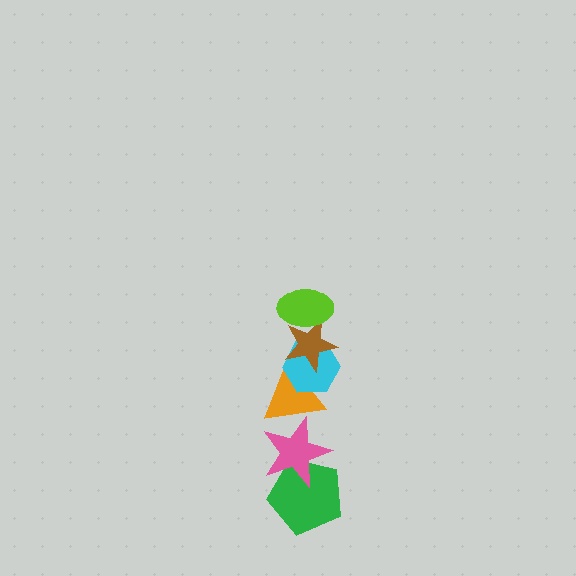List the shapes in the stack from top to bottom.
From top to bottom: the lime ellipse, the brown star, the cyan hexagon, the orange triangle, the pink star, the green pentagon.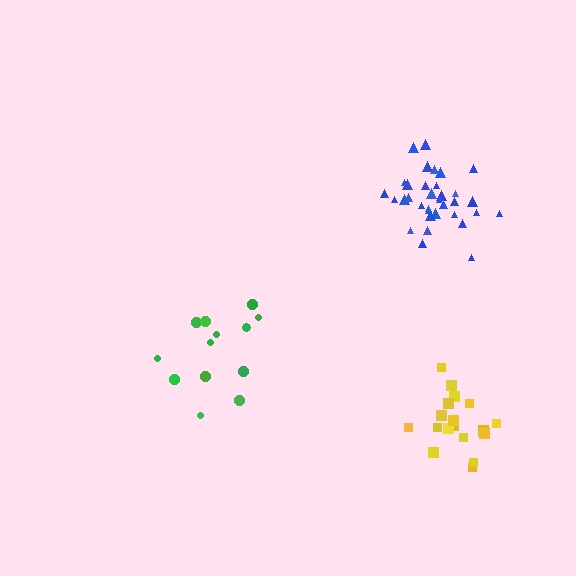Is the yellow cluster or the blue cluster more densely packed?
Blue.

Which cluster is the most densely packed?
Blue.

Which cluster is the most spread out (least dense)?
Green.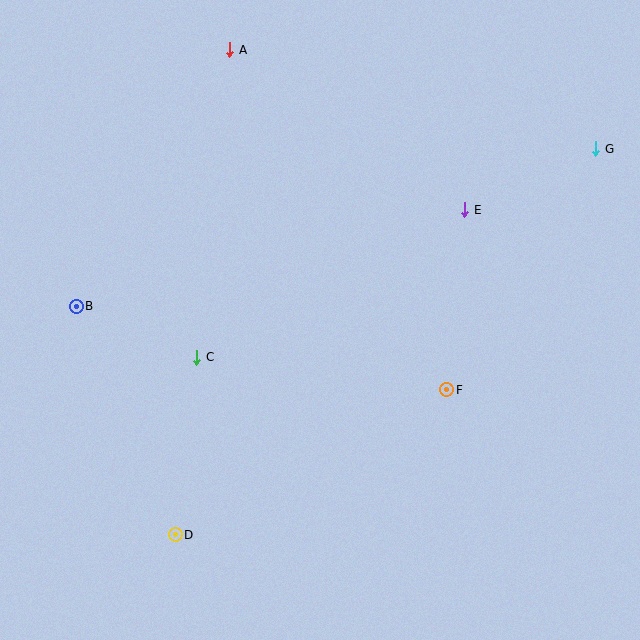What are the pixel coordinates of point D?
Point D is at (175, 535).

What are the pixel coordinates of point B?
Point B is at (76, 306).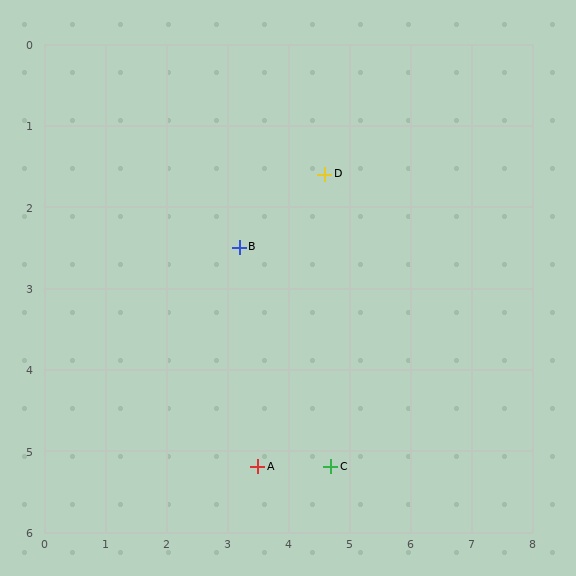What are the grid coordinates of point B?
Point B is at approximately (3.2, 2.5).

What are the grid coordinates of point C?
Point C is at approximately (4.7, 5.2).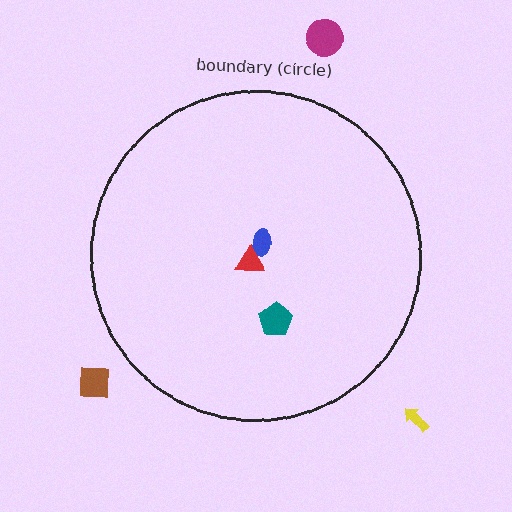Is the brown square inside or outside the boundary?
Outside.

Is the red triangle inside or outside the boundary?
Inside.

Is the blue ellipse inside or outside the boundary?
Inside.